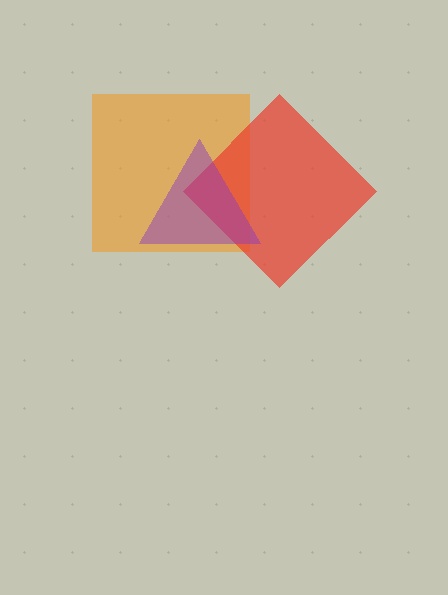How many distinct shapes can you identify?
There are 3 distinct shapes: an orange square, a red diamond, a purple triangle.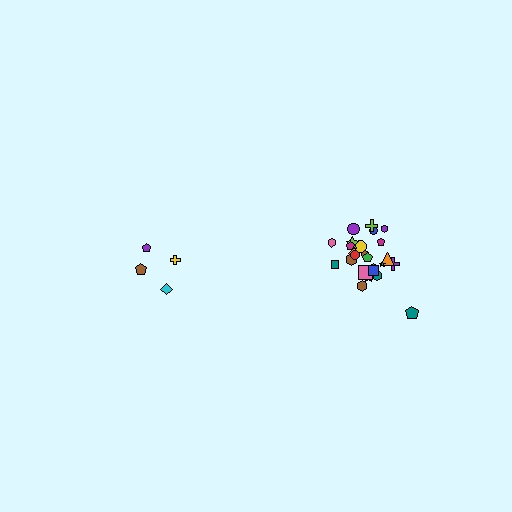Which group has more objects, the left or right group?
The right group.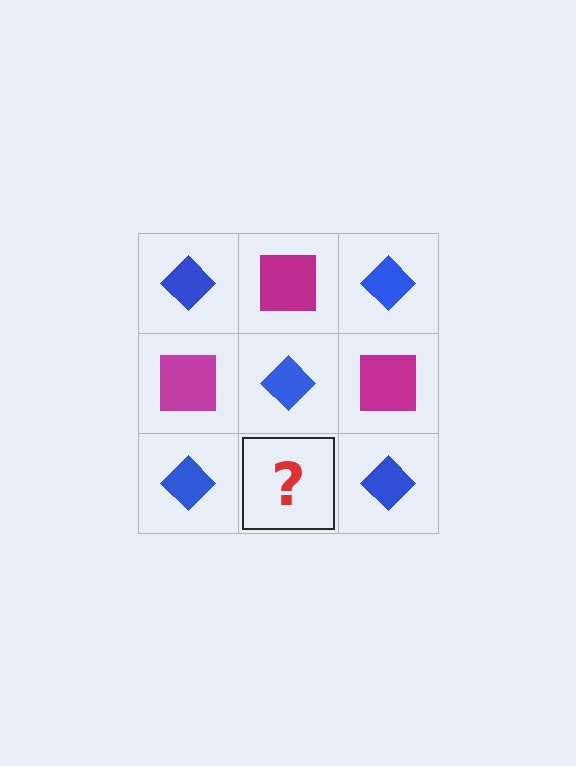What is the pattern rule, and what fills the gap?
The rule is that it alternates blue diamond and magenta square in a checkerboard pattern. The gap should be filled with a magenta square.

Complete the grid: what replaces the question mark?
The question mark should be replaced with a magenta square.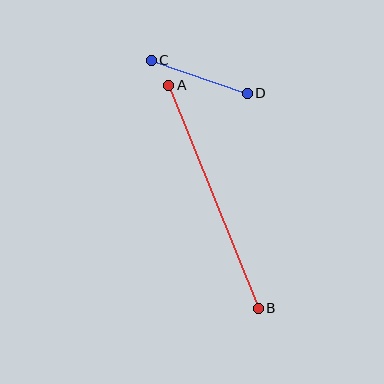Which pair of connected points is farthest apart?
Points A and B are farthest apart.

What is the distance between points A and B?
The distance is approximately 240 pixels.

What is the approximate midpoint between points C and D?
The midpoint is at approximately (199, 77) pixels.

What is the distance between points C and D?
The distance is approximately 102 pixels.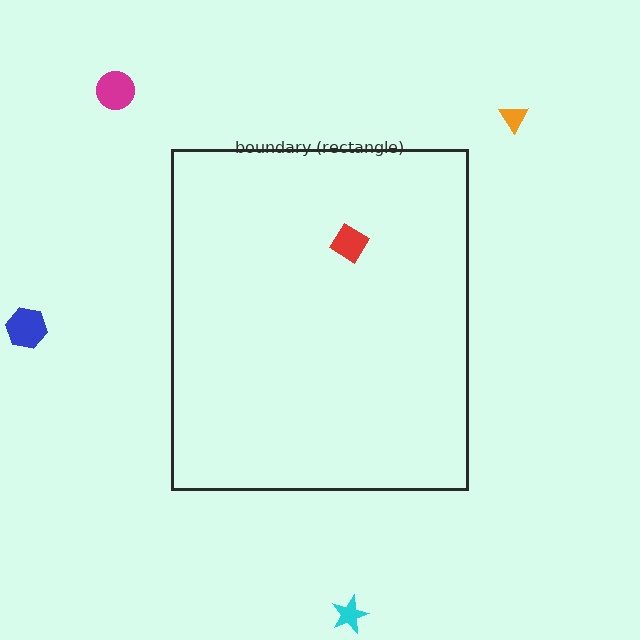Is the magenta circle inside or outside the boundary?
Outside.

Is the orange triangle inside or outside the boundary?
Outside.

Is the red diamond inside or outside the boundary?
Inside.